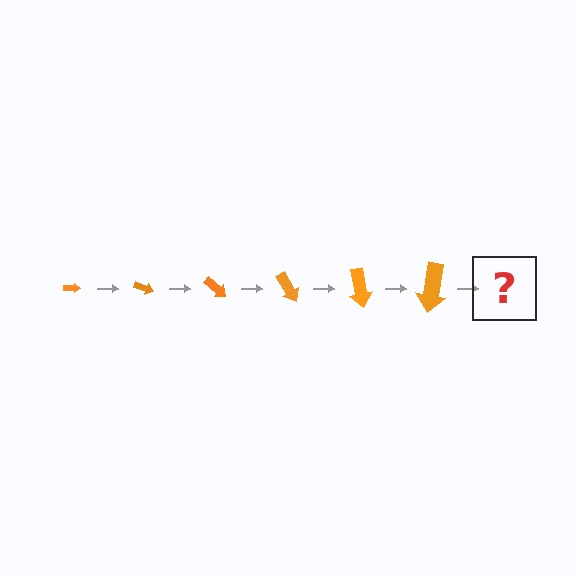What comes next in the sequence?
The next element should be an arrow, larger than the previous one and rotated 120 degrees from the start.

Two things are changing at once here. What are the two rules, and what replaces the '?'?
The two rules are that the arrow grows larger each step and it rotates 20 degrees each step. The '?' should be an arrow, larger than the previous one and rotated 120 degrees from the start.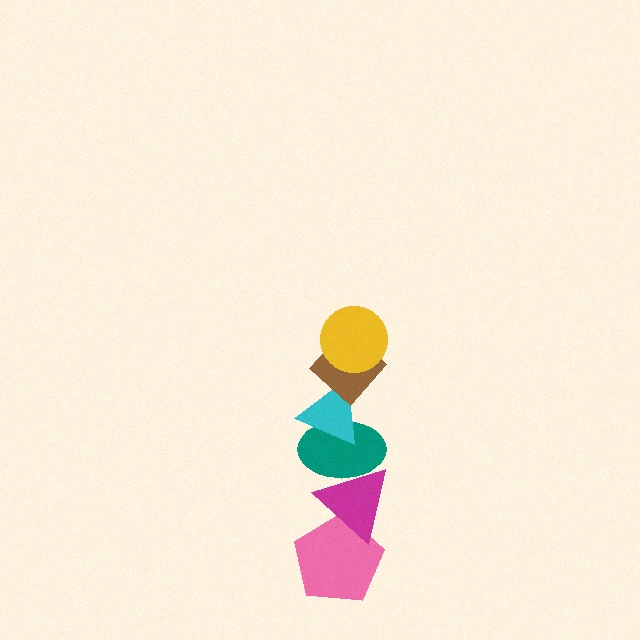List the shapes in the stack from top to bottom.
From top to bottom: the yellow circle, the brown diamond, the cyan triangle, the teal ellipse, the magenta triangle, the pink pentagon.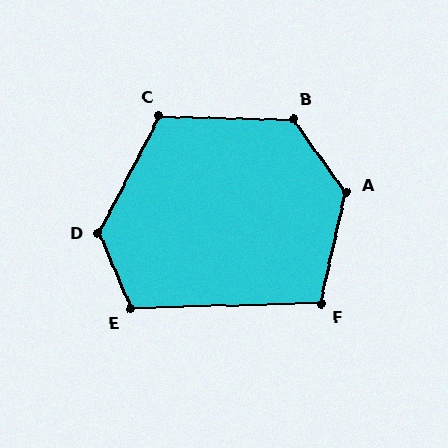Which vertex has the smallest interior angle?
F, at approximately 104 degrees.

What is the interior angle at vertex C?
Approximately 116 degrees (obtuse).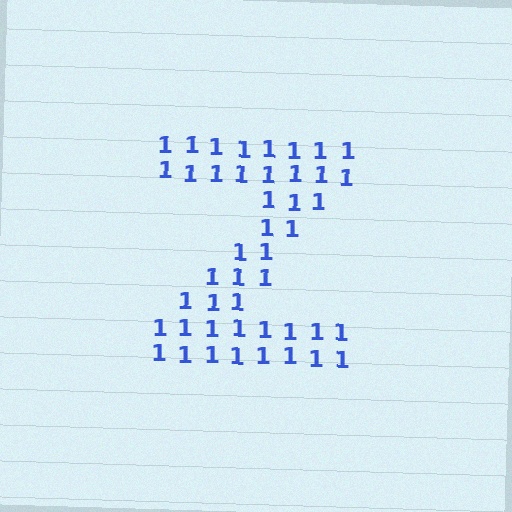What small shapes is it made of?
It is made of small digit 1's.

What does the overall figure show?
The overall figure shows the letter Z.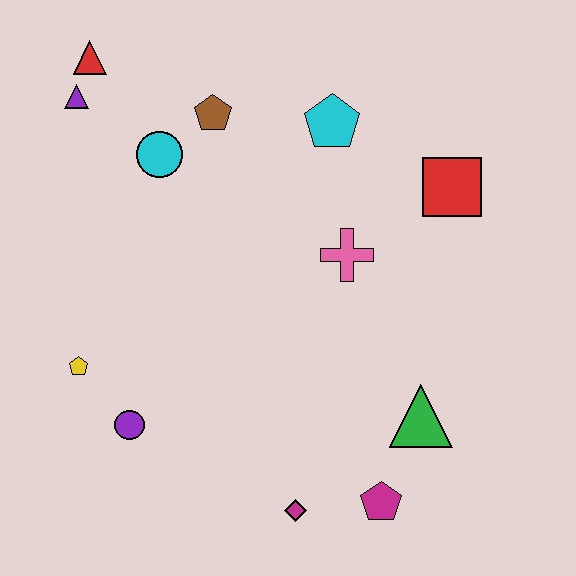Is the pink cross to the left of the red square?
Yes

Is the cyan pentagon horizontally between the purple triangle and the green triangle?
Yes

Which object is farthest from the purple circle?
The red square is farthest from the purple circle.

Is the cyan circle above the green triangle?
Yes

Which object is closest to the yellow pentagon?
The purple circle is closest to the yellow pentagon.